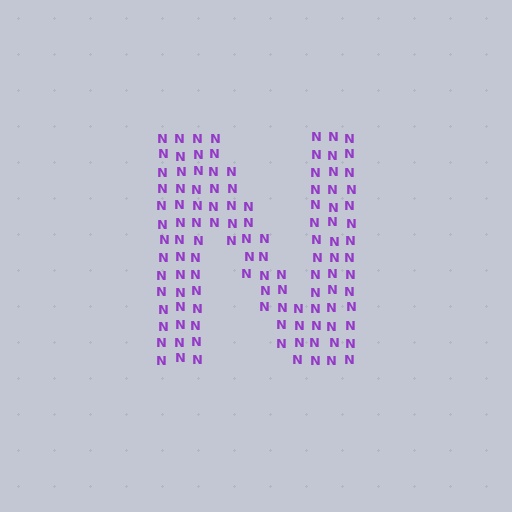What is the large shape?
The large shape is the letter N.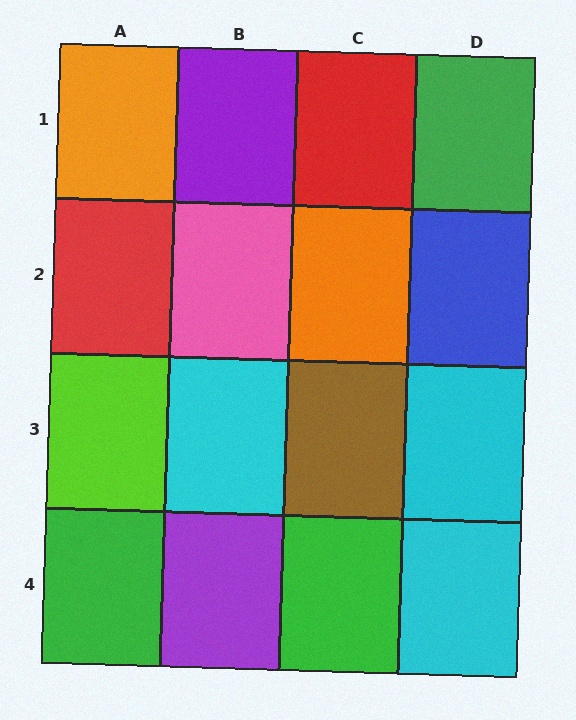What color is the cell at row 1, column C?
Red.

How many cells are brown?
1 cell is brown.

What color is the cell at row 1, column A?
Orange.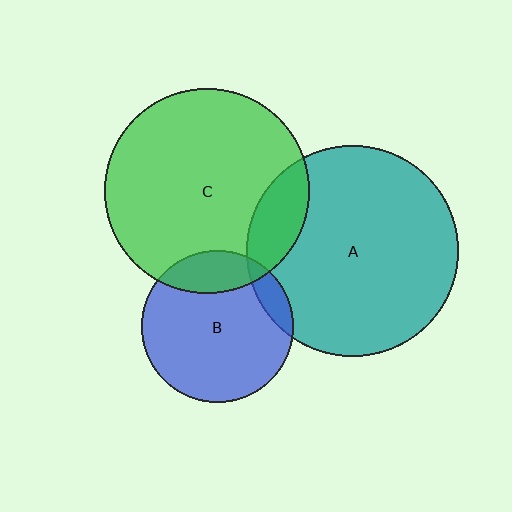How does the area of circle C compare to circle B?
Approximately 1.8 times.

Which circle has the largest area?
Circle A (teal).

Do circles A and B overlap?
Yes.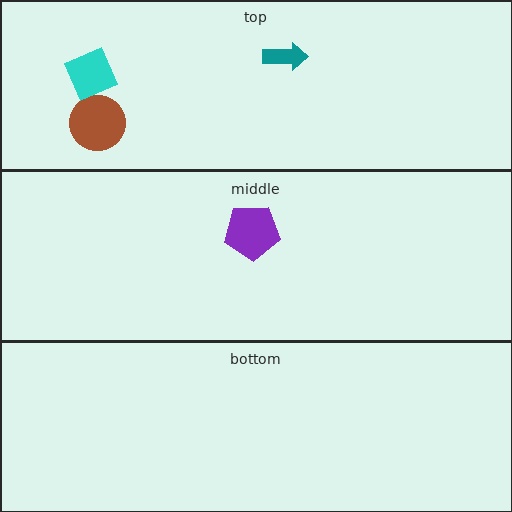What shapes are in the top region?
The brown circle, the teal arrow, the cyan diamond.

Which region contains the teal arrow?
The top region.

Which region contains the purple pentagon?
The middle region.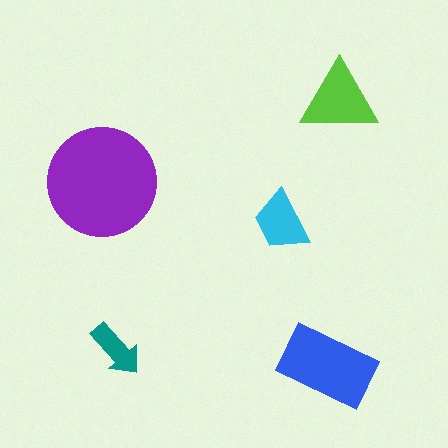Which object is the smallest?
The teal arrow.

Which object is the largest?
The purple circle.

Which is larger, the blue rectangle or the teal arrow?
The blue rectangle.